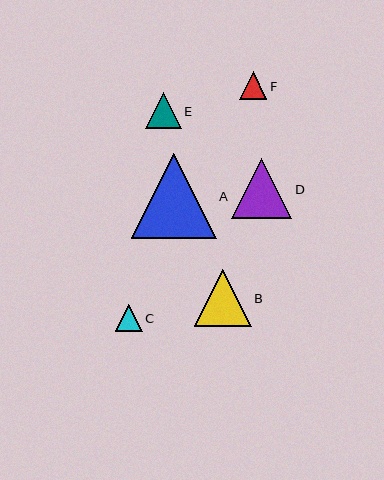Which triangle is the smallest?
Triangle C is the smallest with a size of approximately 27 pixels.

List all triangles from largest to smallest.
From largest to smallest: A, D, B, E, F, C.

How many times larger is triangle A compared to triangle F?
Triangle A is approximately 3.1 times the size of triangle F.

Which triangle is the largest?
Triangle A is the largest with a size of approximately 85 pixels.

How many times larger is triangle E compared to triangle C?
Triangle E is approximately 1.3 times the size of triangle C.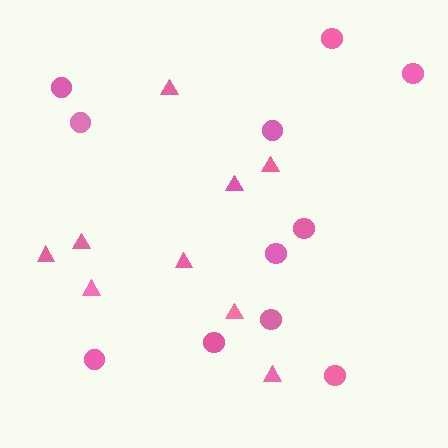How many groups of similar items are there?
There are 2 groups: one group of circles (11) and one group of triangles (9).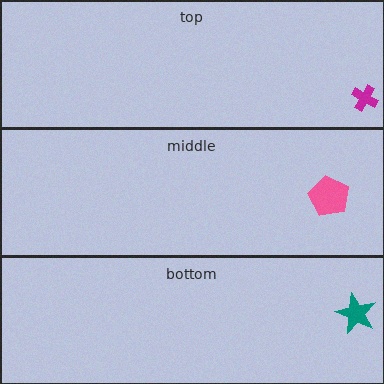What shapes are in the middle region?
The pink pentagon.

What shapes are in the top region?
The magenta cross.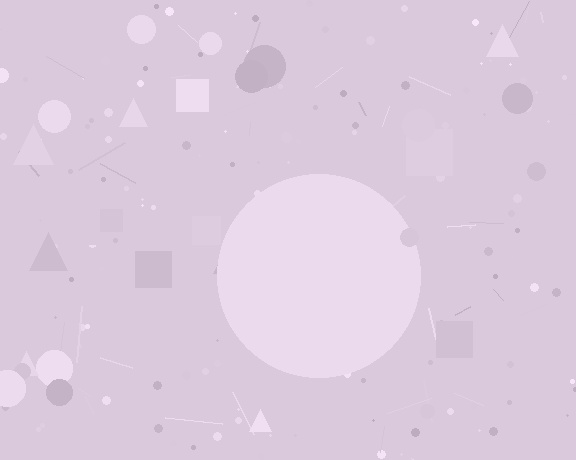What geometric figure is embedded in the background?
A circle is embedded in the background.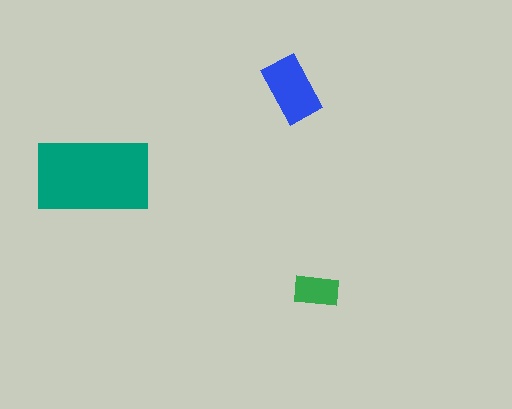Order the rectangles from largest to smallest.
the teal one, the blue one, the green one.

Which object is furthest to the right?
The green rectangle is rightmost.